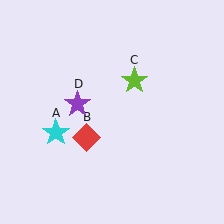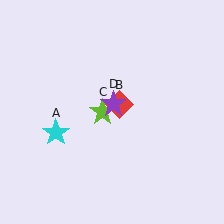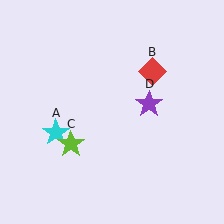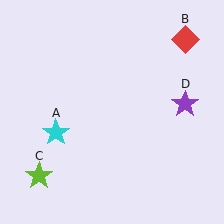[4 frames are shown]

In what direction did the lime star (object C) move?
The lime star (object C) moved down and to the left.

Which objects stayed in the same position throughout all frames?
Cyan star (object A) remained stationary.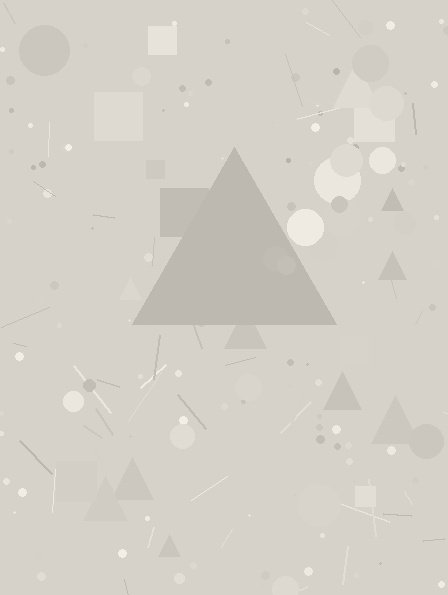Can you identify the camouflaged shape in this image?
The camouflaged shape is a triangle.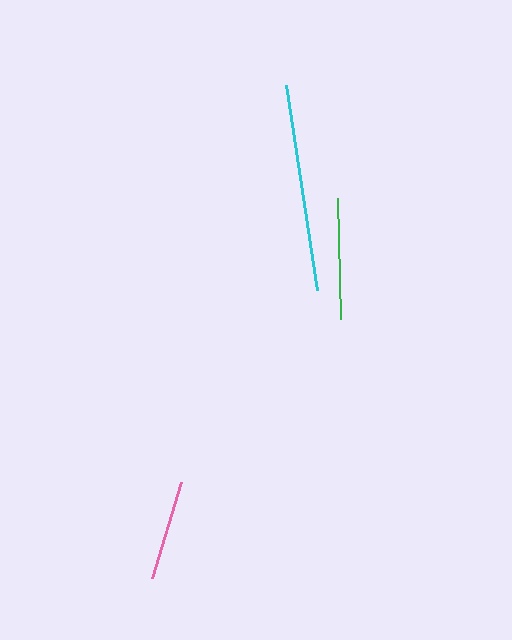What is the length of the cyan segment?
The cyan segment is approximately 207 pixels long.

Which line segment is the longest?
The cyan line is the longest at approximately 207 pixels.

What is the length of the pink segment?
The pink segment is approximately 100 pixels long.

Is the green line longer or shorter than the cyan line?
The cyan line is longer than the green line.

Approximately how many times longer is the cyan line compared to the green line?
The cyan line is approximately 1.7 times the length of the green line.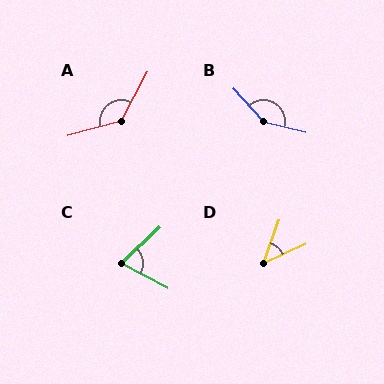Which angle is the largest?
B, at approximately 146 degrees.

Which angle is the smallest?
D, at approximately 46 degrees.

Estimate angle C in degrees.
Approximately 71 degrees.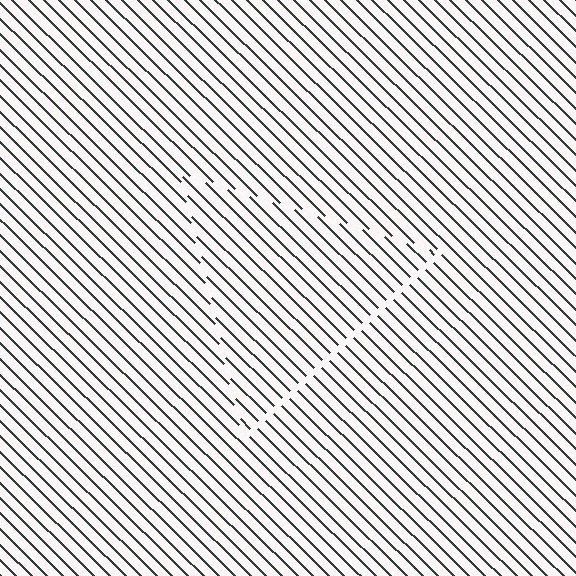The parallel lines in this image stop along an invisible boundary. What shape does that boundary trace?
An illusory triangle. The interior of the shape contains the same grating, shifted by half a period — the contour is defined by the phase discontinuity where line-ends from the inner and outer gratings abut.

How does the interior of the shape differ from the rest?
The interior of the shape contains the same grating, shifted by half a period — the contour is defined by the phase discontinuity where line-ends from the inner and outer gratings abut.